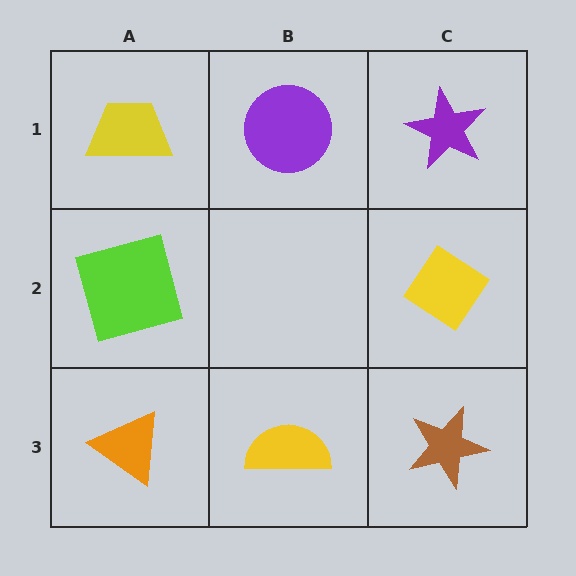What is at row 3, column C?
A brown star.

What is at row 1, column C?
A purple star.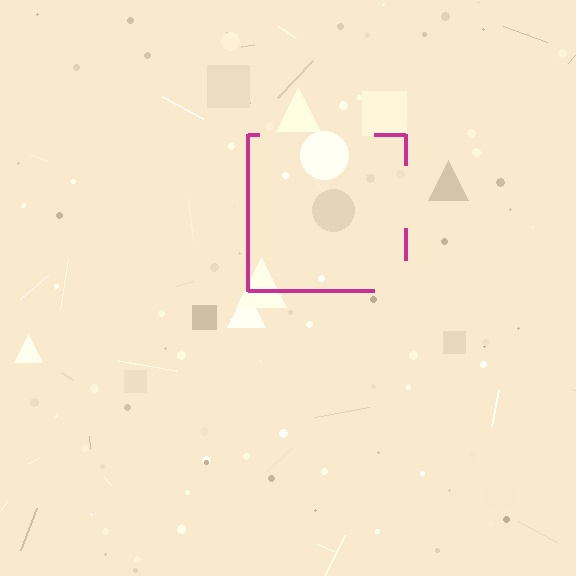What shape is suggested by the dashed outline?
The dashed outline suggests a square.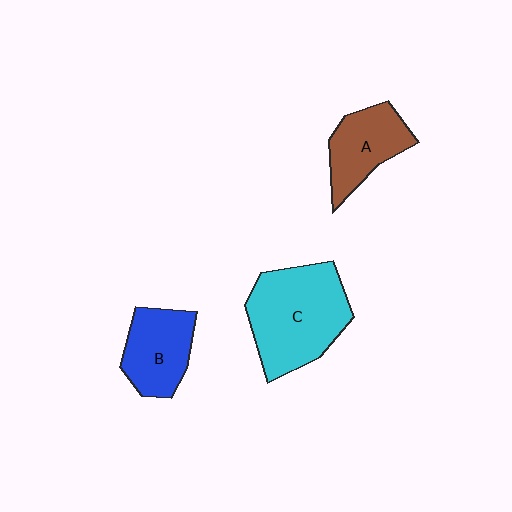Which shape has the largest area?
Shape C (cyan).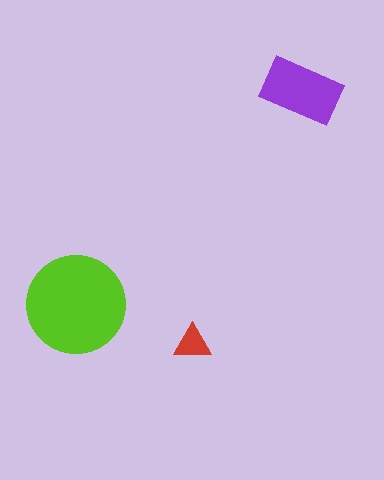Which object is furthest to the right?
The purple rectangle is rightmost.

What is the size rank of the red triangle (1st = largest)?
3rd.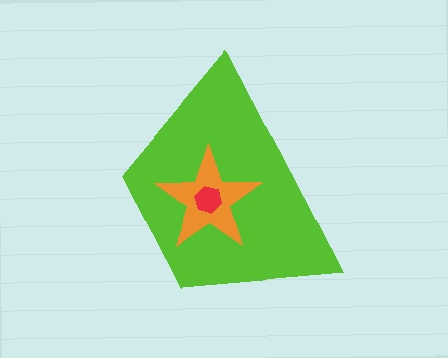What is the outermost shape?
The lime trapezoid.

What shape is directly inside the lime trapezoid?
The orange star.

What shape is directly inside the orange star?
The red hexagon.